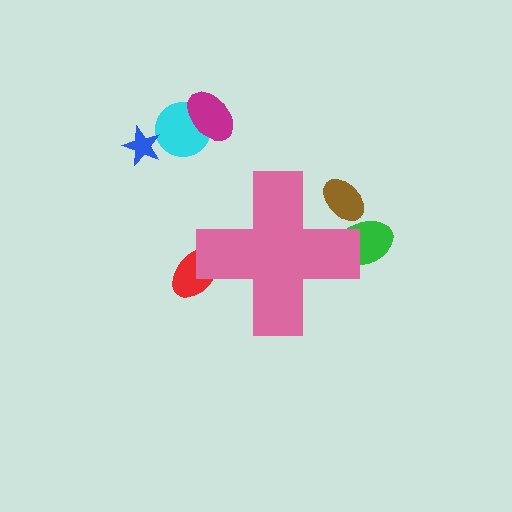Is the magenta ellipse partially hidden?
No, the magenta ellipse is fully visible.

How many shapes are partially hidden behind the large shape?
3 shapes are partially hidden.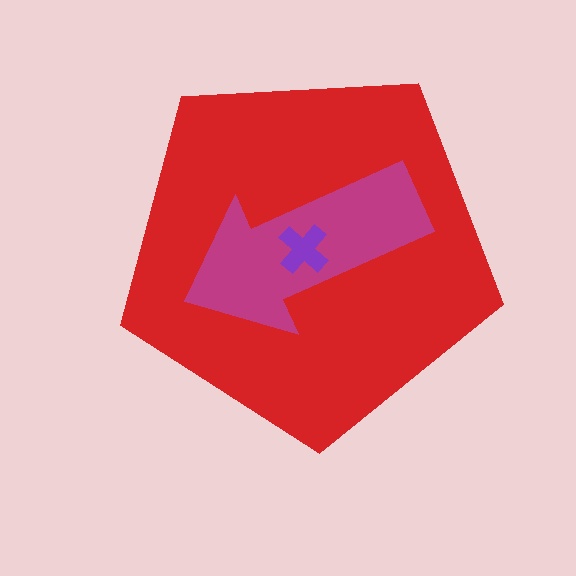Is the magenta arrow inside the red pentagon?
Yes.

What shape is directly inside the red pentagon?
The magenta arrow.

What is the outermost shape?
The red pentagon.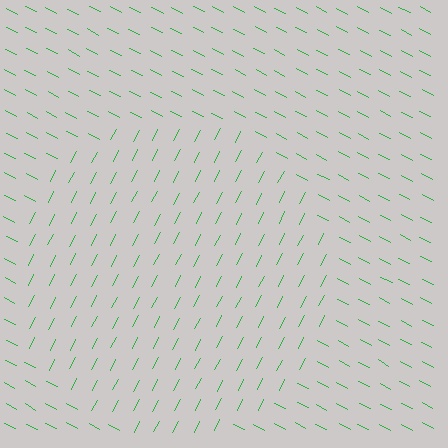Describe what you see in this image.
The image is filled with small green line segments. A circle region in the image has lines oriented differently from the surrounding lines, creating a visible texture boundary.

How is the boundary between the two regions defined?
The boundary is defined purely by a change in line orientation (approximately 90 degrees difference). All lines are the same color and thickness.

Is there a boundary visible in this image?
Yes, there is a texture boundary formed by a change in line orientation.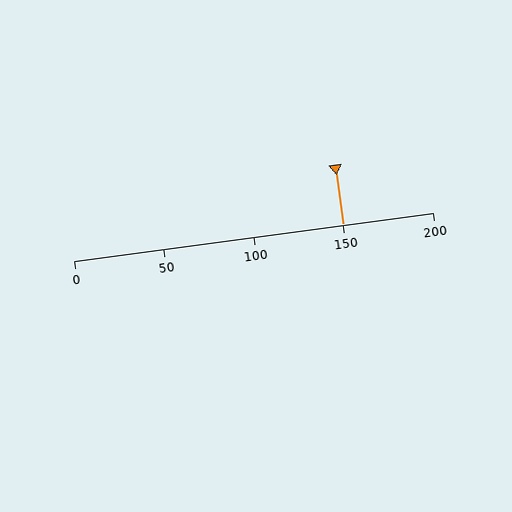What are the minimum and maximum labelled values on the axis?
The axis runs from 0 to 200.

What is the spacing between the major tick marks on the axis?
The major ticks are spaced 50 apart.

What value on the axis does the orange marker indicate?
The marker indicates approximately 150.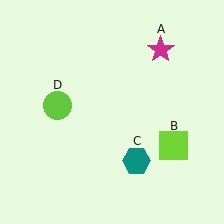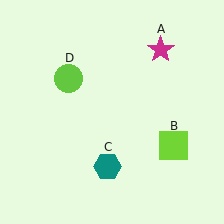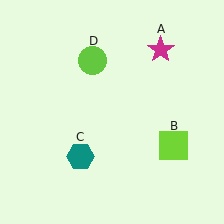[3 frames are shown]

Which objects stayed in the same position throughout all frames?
Magenta star (object A) and lime square (object B) remained stationary.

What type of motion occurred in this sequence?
The teal hexagon (object C), lime circle (object D) rotated clockwise around the center of the scene.